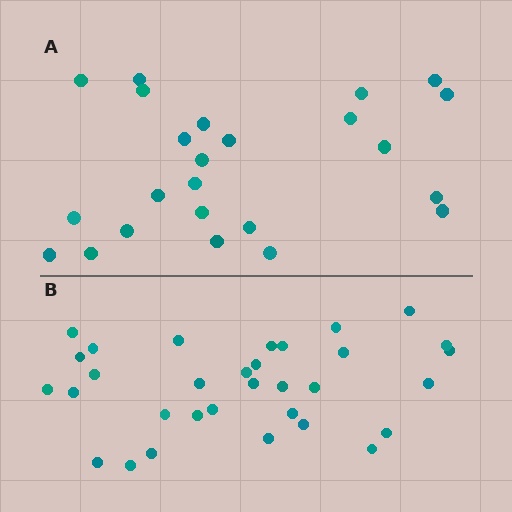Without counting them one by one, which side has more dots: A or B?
Region B (the bottom region) has more dots.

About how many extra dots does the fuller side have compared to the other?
Region B has roughly 8 or so more dots than region A.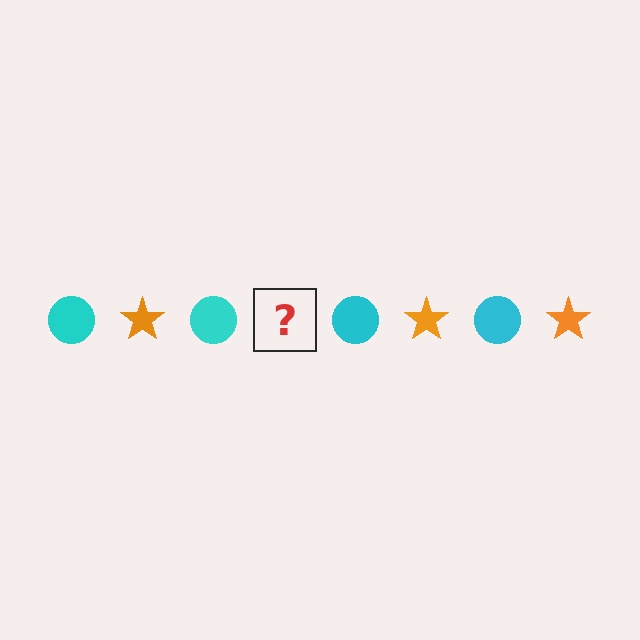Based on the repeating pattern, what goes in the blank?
The blank should be an orange star.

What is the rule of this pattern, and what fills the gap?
The rule is that the pattern alternates between cyan circle and orange star. The gap should be filled with an orange star.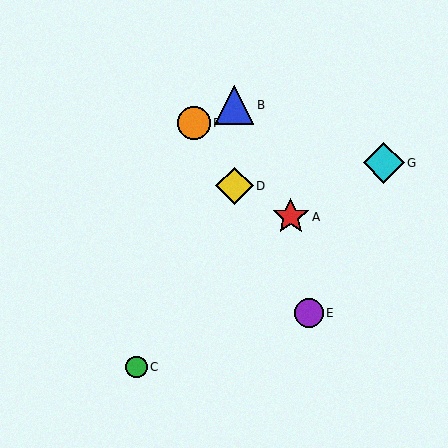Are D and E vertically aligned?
No, D is at x≈234 and E is at x≈309.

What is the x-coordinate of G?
Object G is at x≈384.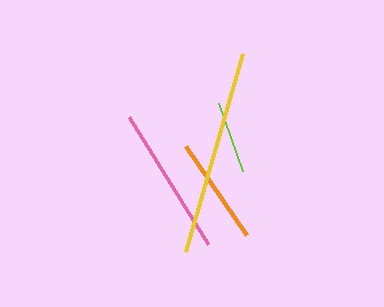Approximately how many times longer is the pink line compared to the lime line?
The pink line is approximately 2.1 times the length of the lime line.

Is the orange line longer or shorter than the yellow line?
The yellow line is longer than the orange line.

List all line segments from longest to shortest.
From longest to shortest: yellow, pink, orange, lime.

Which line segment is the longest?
The yellow line is the longest at approximately 206 pixels.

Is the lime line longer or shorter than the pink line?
The pink line is longer than the lime line.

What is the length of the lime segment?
The lime segment is approximately 73 pixels long.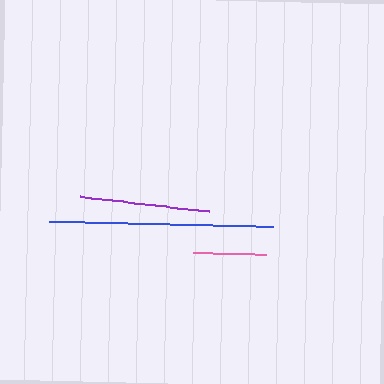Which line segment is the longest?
The blue line is the longest at approximately 224 pixels.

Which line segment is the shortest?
The pink line is the shortest at approximately 74 pixels.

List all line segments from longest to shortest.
From longest to shortest: blue, purple, pink.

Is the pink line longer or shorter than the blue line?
The blue line is longer than the pink line.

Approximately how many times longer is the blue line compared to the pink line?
The blue line is approximately 3.0 times the length of the pink line.